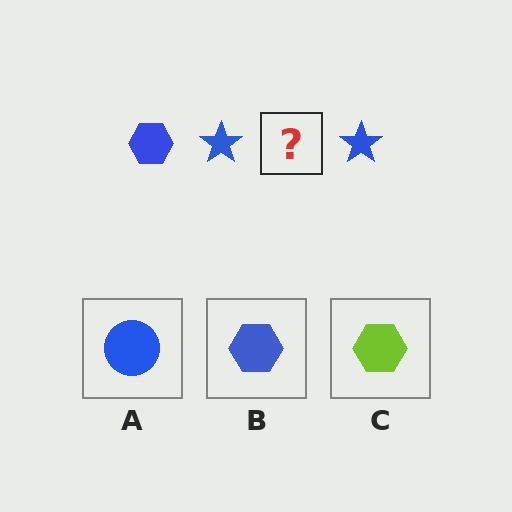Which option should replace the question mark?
Option B.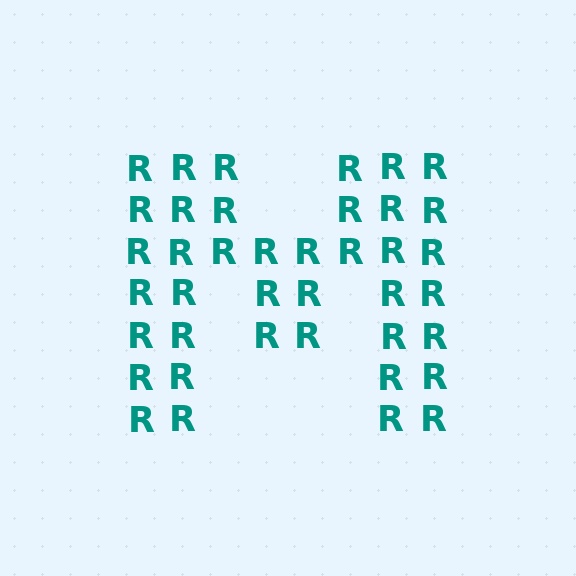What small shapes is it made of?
It is made of small letter R's.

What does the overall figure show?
The overall figure shows the letter M.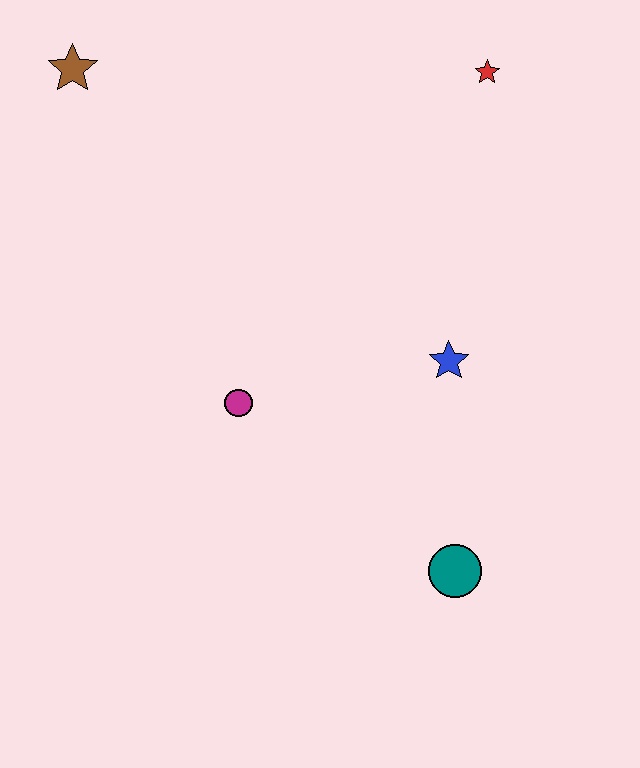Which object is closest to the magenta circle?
The blue star is closest to the magenta circle.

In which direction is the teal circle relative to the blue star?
The teal circle is below the blue star.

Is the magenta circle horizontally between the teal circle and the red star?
No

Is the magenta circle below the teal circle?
No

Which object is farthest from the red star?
The teal circle is farthest from the red star.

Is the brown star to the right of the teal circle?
No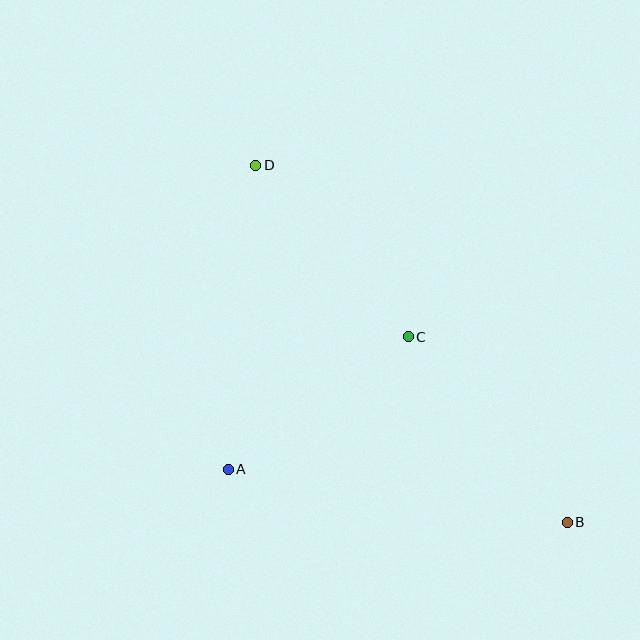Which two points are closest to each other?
Points A and C are closest to each other.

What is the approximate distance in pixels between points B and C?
The distance between B and C is approximately 244 pixels.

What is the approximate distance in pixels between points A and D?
The distance between A and D is approximately 306 pixels.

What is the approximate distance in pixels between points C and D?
The distance between C and D is approximately 230 pixels.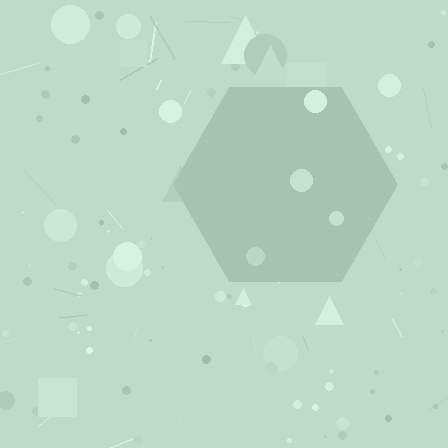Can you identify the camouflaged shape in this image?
The camouflaged shape is a hexagon.